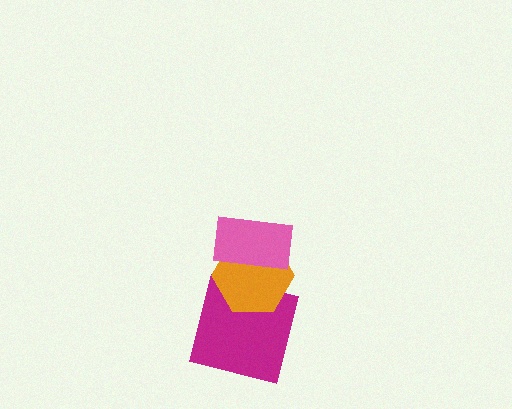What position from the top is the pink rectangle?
The pink rectangle is 1st from the top.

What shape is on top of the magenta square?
The orange hexagon is on top of the magenta square.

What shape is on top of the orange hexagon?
The pink rectangle is on top of the orange hexagon.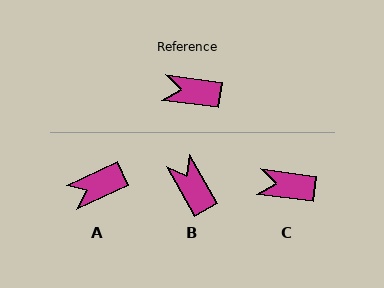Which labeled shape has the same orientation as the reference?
C.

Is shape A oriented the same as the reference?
No, it is off by about 32 degrees.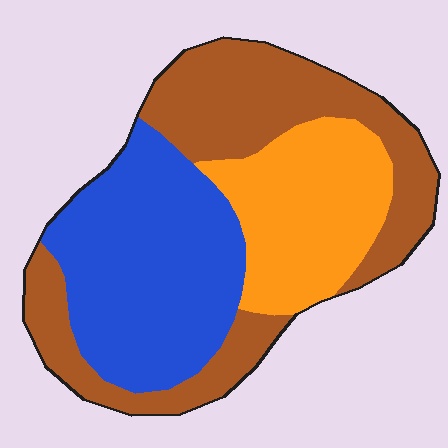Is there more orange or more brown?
Brown.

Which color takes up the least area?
Orange, at roughly 25%.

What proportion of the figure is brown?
Brown covers about 40% of the figure.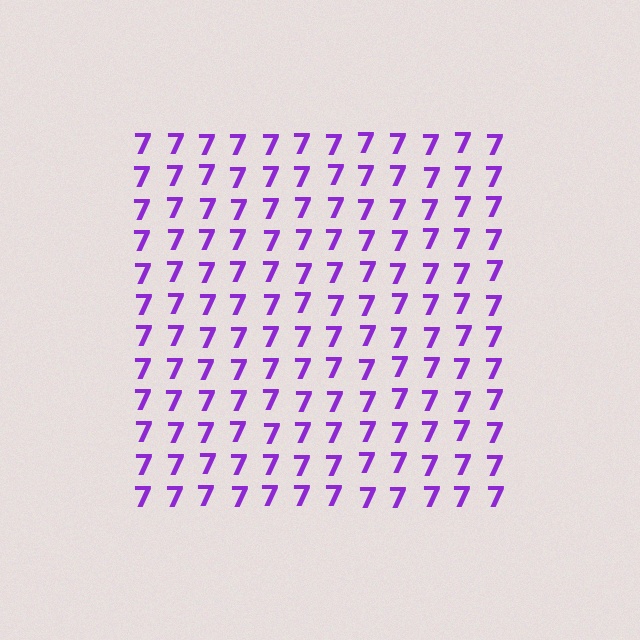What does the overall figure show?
The overall figure shows a square.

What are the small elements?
The small elements are digit 7's.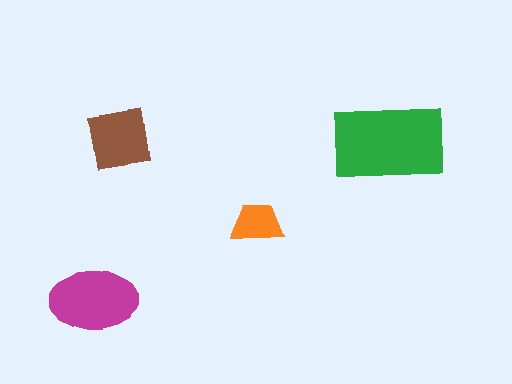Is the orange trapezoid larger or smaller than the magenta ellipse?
Smaller.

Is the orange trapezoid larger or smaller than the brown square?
Smaller.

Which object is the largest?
The green rectangle.